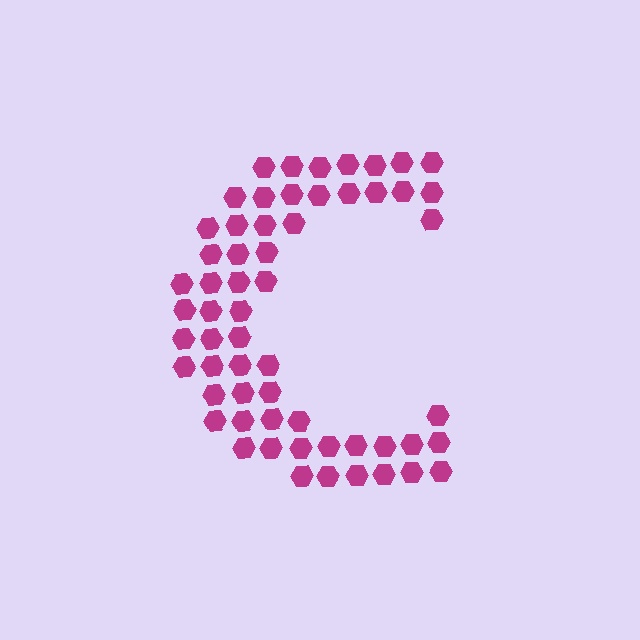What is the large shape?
The large shape is the letter C.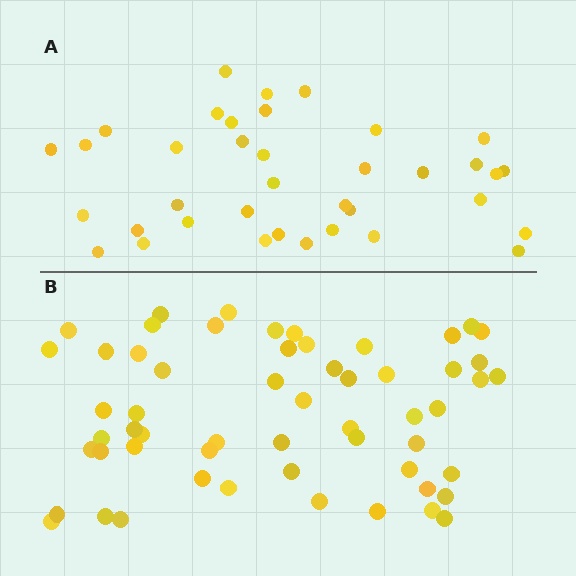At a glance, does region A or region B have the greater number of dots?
Region B (the bottom region) has more dots.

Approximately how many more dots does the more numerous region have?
Region B has approximately 20 more dots than region A.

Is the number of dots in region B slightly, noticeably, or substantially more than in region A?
Region B has substantially more. The ratio is roughly 1.5 to 1.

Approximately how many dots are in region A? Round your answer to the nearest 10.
About 40 dots. (The exact count is 37, which rounds to 40.)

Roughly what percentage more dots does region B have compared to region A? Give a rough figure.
About 55% more.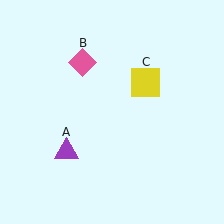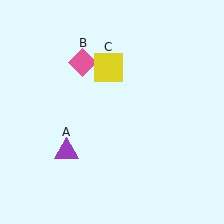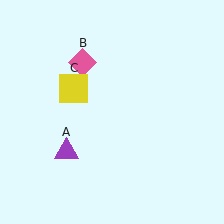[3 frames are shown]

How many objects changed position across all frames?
1 object changed position: yellow square (object C).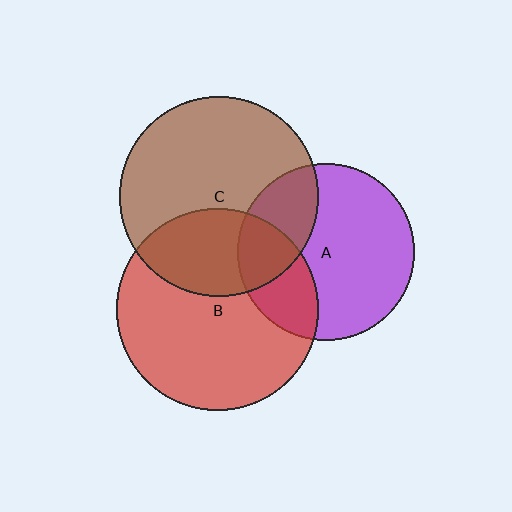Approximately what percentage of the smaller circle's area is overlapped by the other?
Approximately 35%.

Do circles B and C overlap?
Yes.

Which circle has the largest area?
Circle B (red).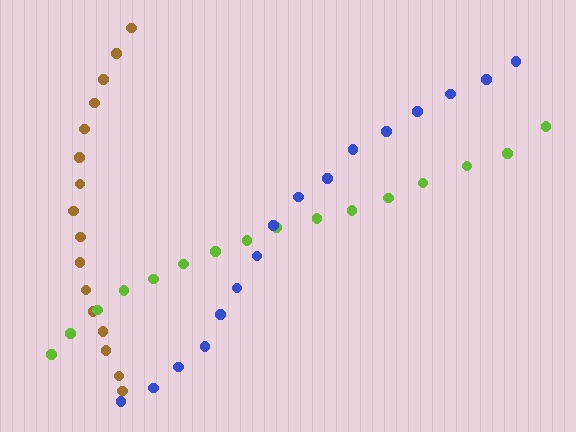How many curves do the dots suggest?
There are 3 distinct paths.